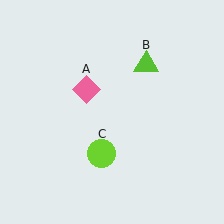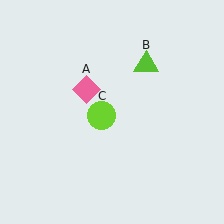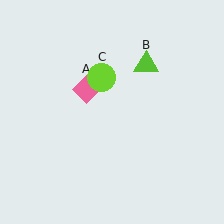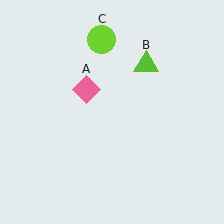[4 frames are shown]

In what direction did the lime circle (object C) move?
The lime circle (object C) moved up.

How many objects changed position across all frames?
1 object changed position: lime circle (object C).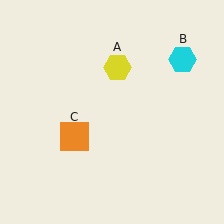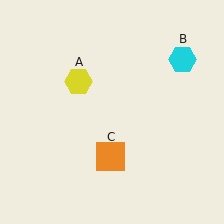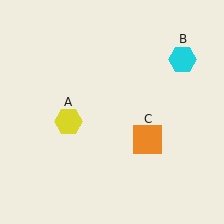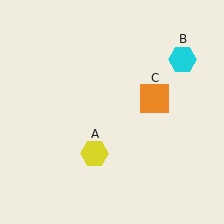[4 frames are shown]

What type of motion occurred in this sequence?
The yellow hexagon (object A), orange square (object C) rotated counterclockwise around the center of the scene.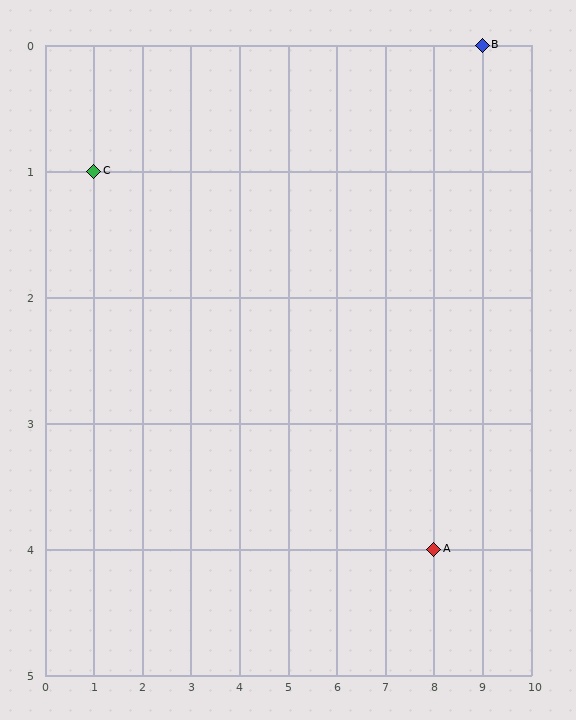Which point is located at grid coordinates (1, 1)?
Point C is at (1, 1).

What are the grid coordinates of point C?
Point C is at grid coordinates (1, 1).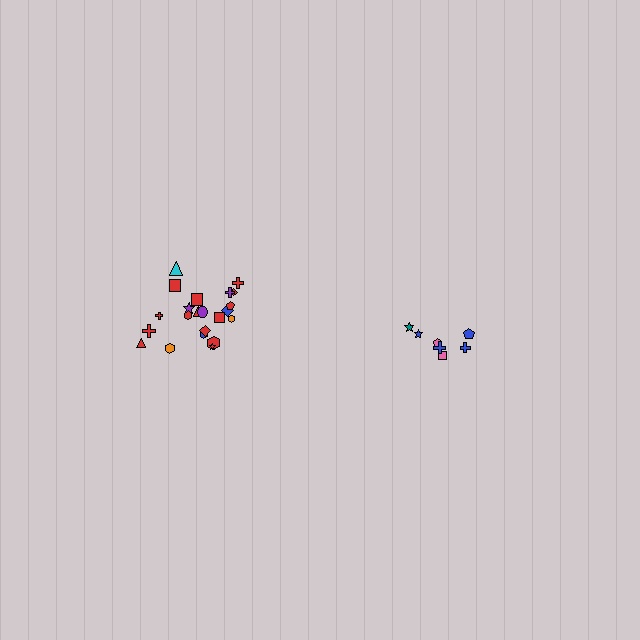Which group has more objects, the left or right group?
The left group.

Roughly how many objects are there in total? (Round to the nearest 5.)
Roughly 30 objects in total.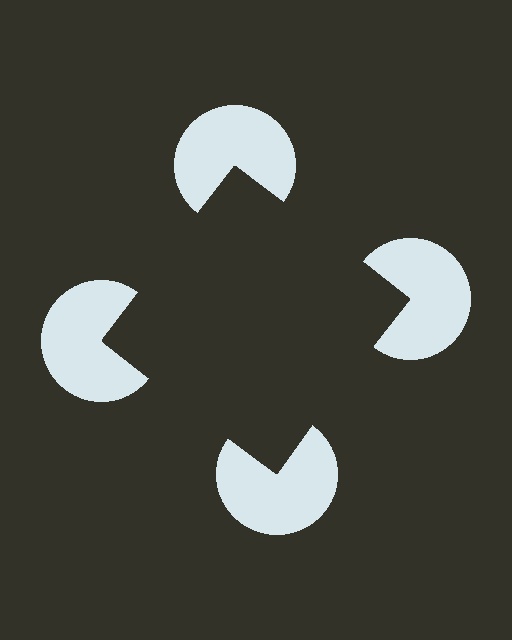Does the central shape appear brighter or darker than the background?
It typically appears slightly darker than the background, even though no actual brightness change is drawn.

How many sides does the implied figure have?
4 sides.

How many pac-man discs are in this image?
There are 4 — one at each vertex of the illusory square.